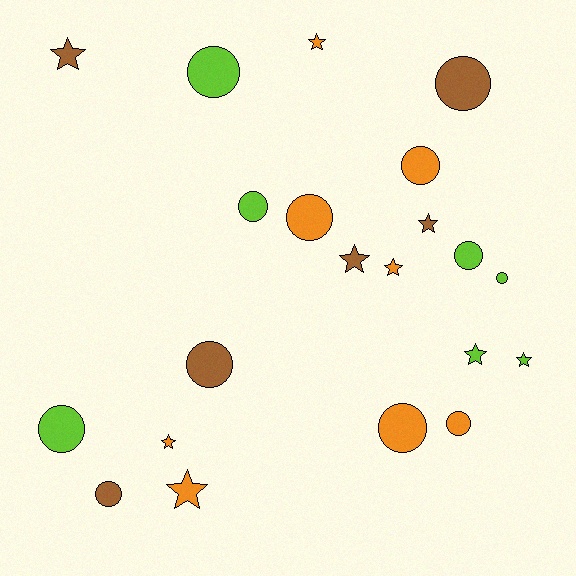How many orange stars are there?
There are 4 orange stars.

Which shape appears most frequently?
Circle, with 12 objects.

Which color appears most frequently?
Orange, with 8 objects.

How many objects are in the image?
There are 21 objects.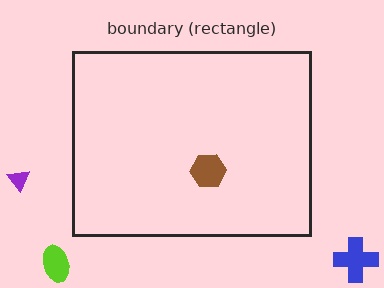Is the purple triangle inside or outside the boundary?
Outside.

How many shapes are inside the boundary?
1 inside, 3 outside.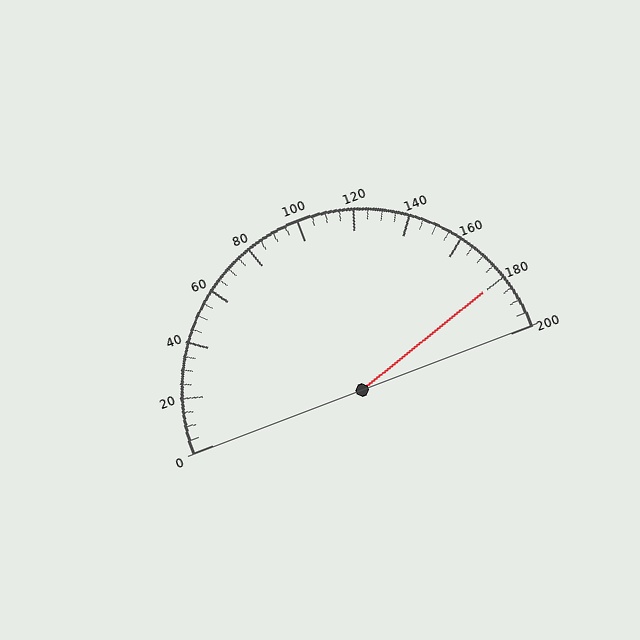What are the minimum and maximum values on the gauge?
The gauge ranges from 0 to 200.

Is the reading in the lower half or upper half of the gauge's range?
The reading is in the upper half of the range (0 to 200).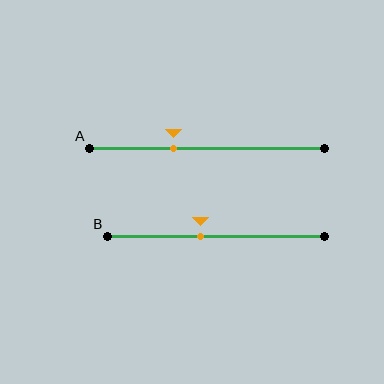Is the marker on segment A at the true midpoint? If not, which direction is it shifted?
No, the marker on segment A is shifted to the left by about 14% of the segment length.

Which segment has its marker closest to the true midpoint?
Segment B has its marker closest to the true midpoint.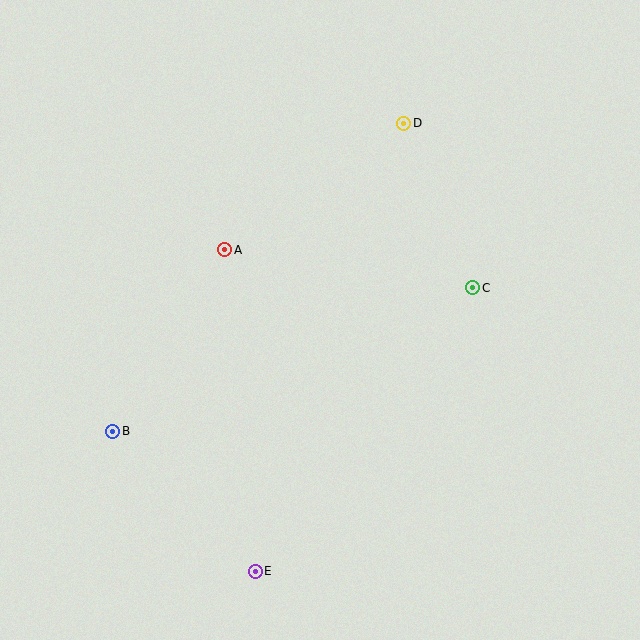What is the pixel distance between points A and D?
The distance between A and D is 219 pixels.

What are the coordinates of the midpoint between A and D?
The midpoint between A and D is at (314, 187).